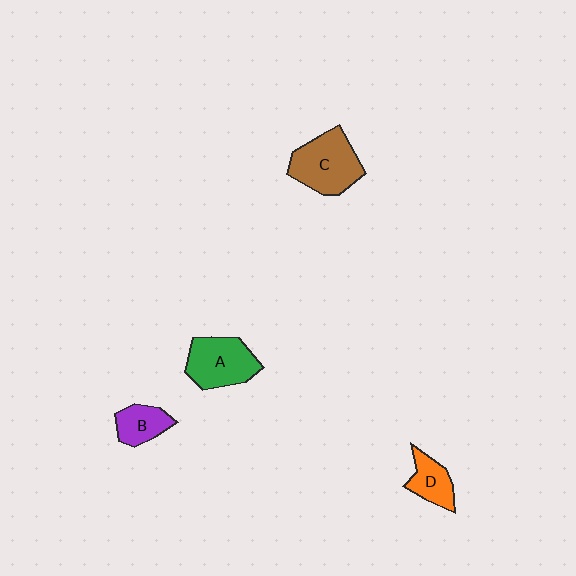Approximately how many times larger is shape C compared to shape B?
Approximately 1.9 times.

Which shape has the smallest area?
Shape D (orange).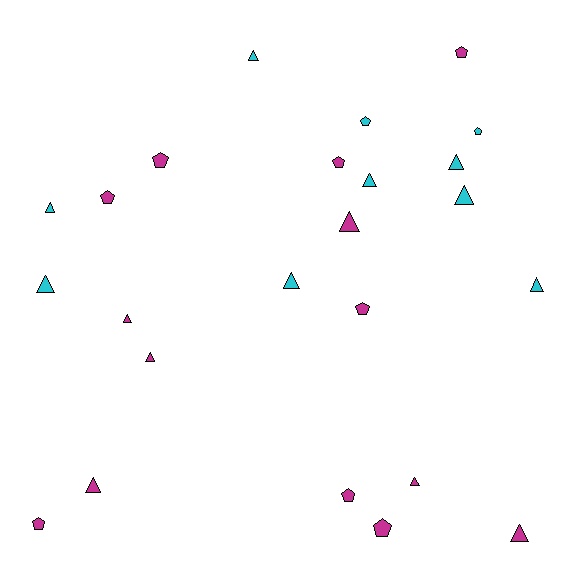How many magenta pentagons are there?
There are 8 magenta pentagons.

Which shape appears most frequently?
Triangle, with 14 objects.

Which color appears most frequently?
Magenta, with 14 objects.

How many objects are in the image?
There are 24 objects.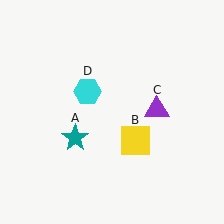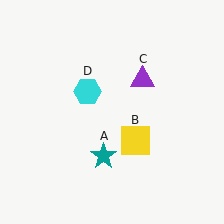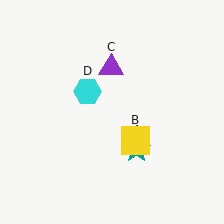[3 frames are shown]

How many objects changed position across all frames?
2 objects changed position: teal star (object A), purple triangle (object C).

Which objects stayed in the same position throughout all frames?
Yellow square (object B) and cyan hexagon (object D) remained stationary.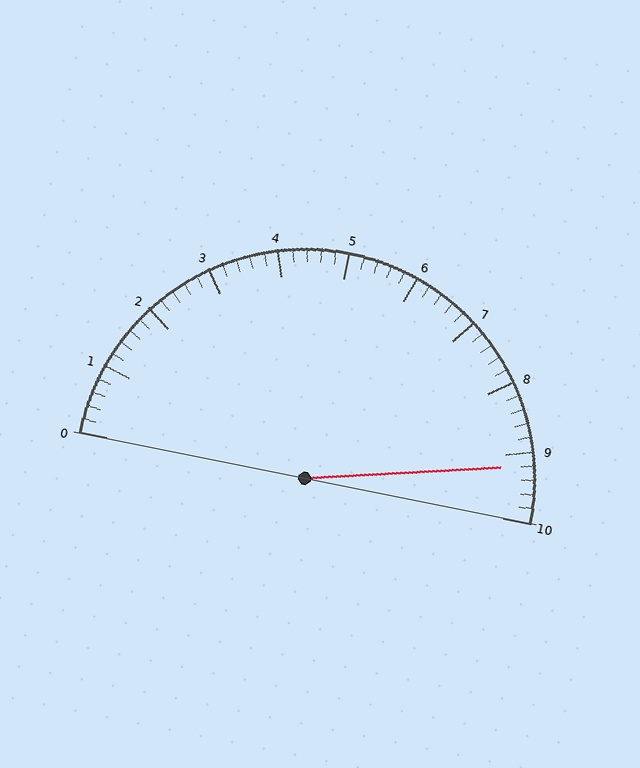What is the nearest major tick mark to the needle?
The nearest major tick mark is 9.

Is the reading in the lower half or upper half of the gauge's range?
The reading is in the upper half of the range (0 to 10).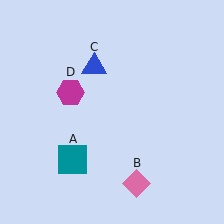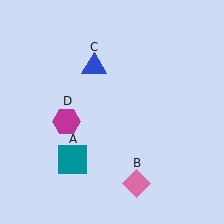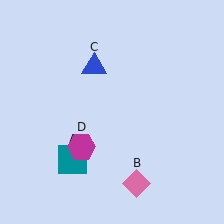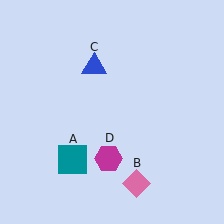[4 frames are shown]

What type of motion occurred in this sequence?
The magenta hexagon (object D) rotated counterclockwise around the center of the scene.